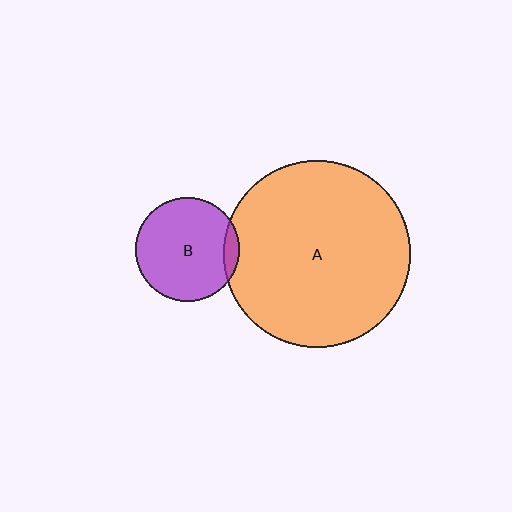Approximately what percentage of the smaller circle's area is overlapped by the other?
Approximately 10%.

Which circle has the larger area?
Circle A (orange).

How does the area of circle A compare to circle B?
Approximately 3.3 times.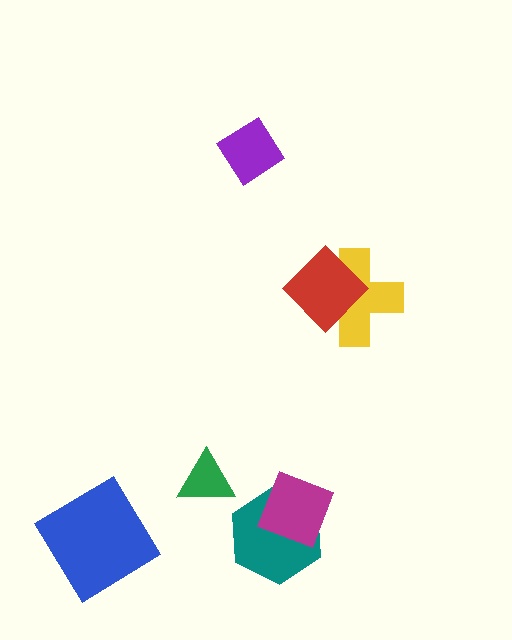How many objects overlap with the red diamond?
1 object overlaps with the red diamond.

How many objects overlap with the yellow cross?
1 object overlaps with the yellow cross.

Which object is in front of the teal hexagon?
The magenta square is in front of the teal hexagon.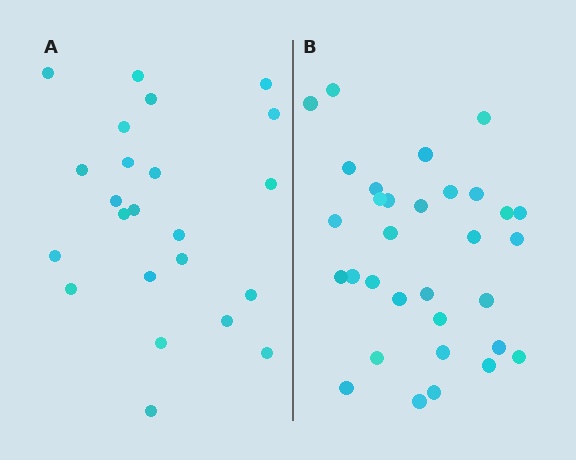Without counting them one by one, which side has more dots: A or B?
Region B (the right region) has more dots.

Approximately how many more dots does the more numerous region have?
Region B has roughly 8 or so more dots than region A.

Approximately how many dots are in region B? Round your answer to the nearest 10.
About 30 dots. (The exact count is 32, which rounds to 30.)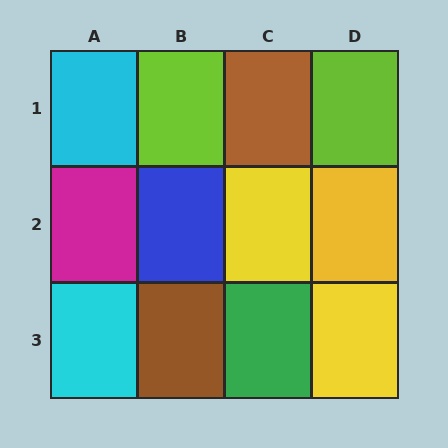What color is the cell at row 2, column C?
Yellow.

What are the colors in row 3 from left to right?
Cyan, brown, green, yellow.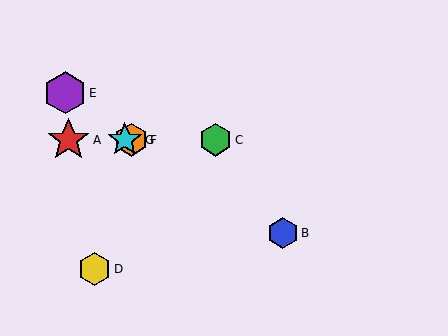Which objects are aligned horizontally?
Objects A, C, F, G are aligned horizontally.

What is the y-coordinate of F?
Object F is at y≈140.